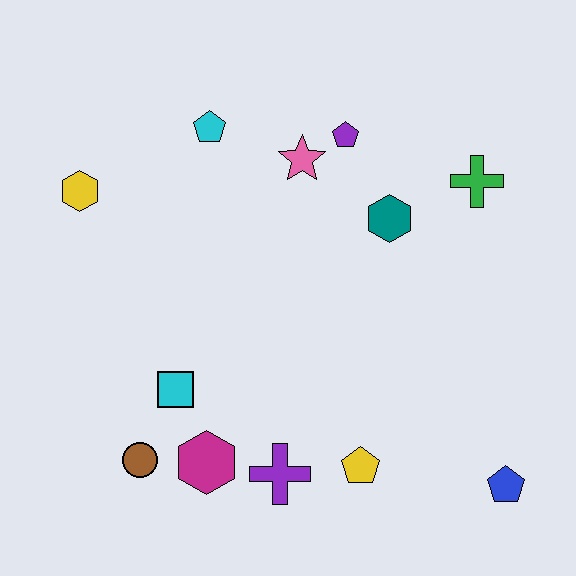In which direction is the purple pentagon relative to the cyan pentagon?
The purple pentagon is to the right of the cyan pentagon.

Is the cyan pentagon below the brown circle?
No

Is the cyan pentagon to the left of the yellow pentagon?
Yes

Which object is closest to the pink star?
The purple pentagon is closest to the pink star.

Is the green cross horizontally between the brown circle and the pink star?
No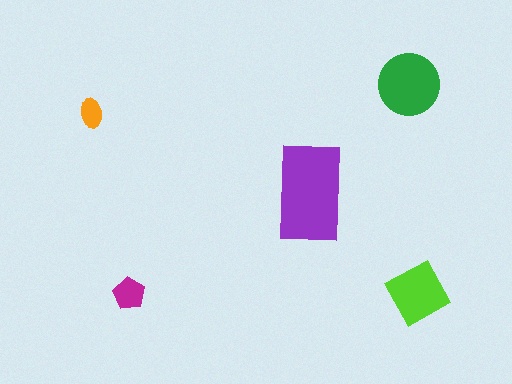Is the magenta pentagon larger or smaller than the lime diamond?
Smaller.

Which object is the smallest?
The orange ellipse.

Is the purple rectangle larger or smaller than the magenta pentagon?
Larger.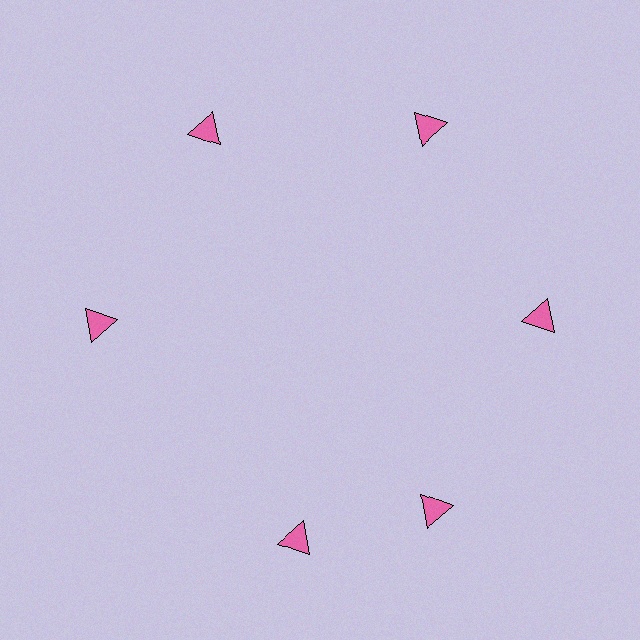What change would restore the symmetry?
The symmetry would be restored by rotating it back into even spacing with its neighbors so that all 6 triangles sit at equal angles and equal distance from the center.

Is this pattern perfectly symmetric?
No. The 6 pink triangles are arranged in a ring, but one element near the 7 o'clock position is rotated out of alignment along the ring, breaking the 6-fold rotational symmetry.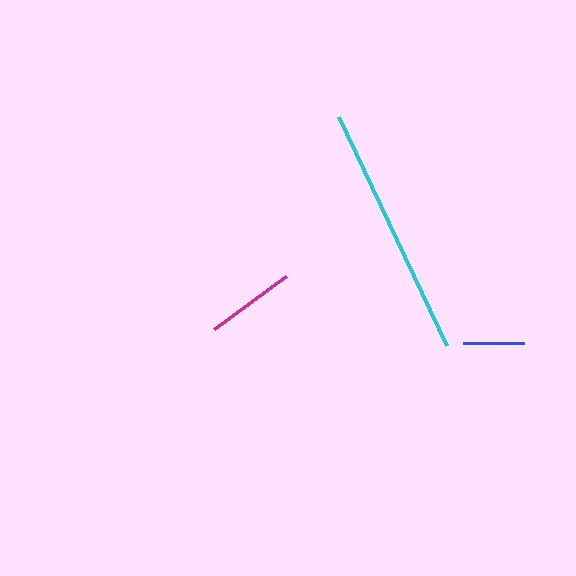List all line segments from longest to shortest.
From longest to shortest: cyan, magenta, blue.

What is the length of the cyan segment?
The cyan segment is approximately 254 pixels long.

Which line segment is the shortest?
The blue line is the shortest at approximately 62 pixels.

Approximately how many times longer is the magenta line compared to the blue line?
The magenta line is approximately 1.4 times the length of the blue line.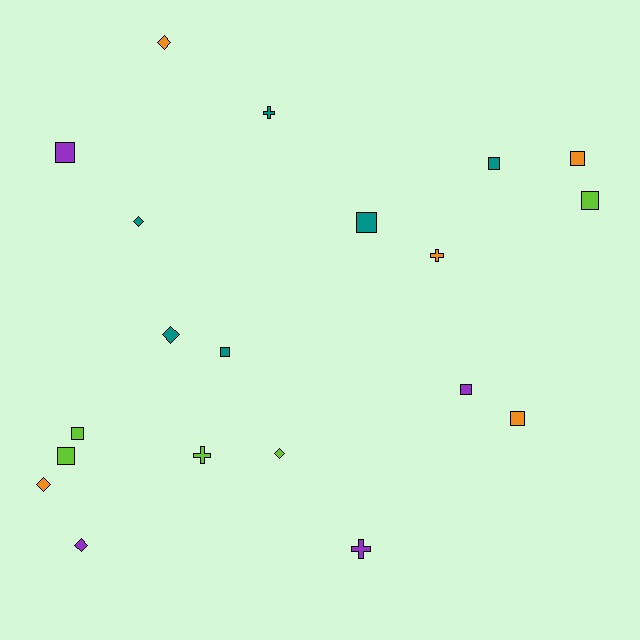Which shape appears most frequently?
Square, with 10 objects.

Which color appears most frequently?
Teal, with 6 objects.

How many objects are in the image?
There are 20 objects.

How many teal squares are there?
There are 3 teal squares.